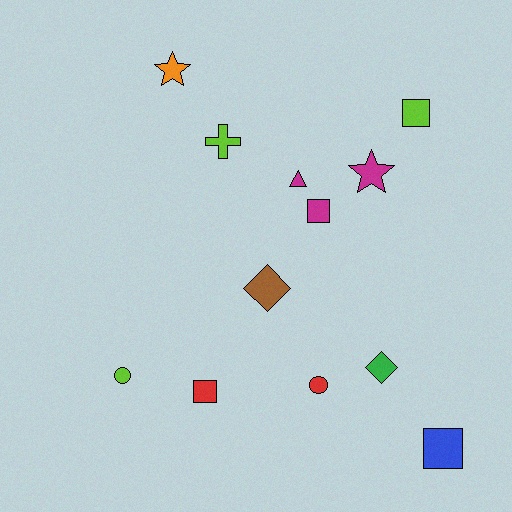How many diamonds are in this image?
There are 2 diamonds.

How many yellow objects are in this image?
There are no yellow objects.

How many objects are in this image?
There are 12 objects.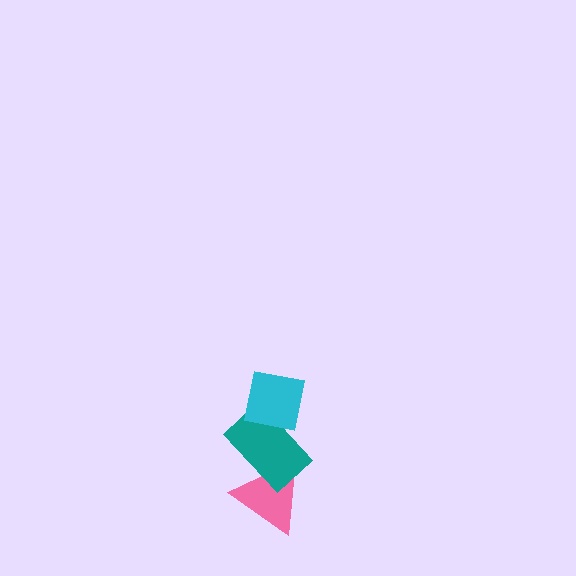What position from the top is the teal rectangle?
The teal rectangle is 2nd from the top.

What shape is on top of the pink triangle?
The teal rectangle is on top of the pink triangle.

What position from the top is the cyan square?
The cyan square is 1st from the top.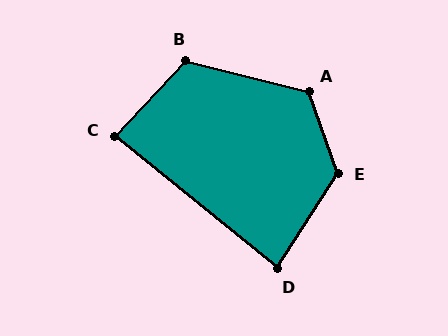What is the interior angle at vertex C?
Approximately 86 degrees (approximately right).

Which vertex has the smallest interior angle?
D, at approximately 83 degrees.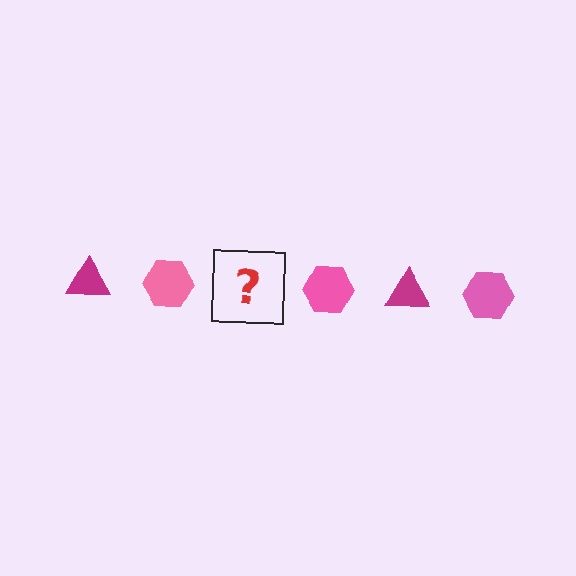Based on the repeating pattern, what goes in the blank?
The blank should be a magenta triangle.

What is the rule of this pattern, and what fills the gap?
The rule is that the pattern alternates between magenta triangle and pink hexagon. The gap should be filled with a magenta triangle.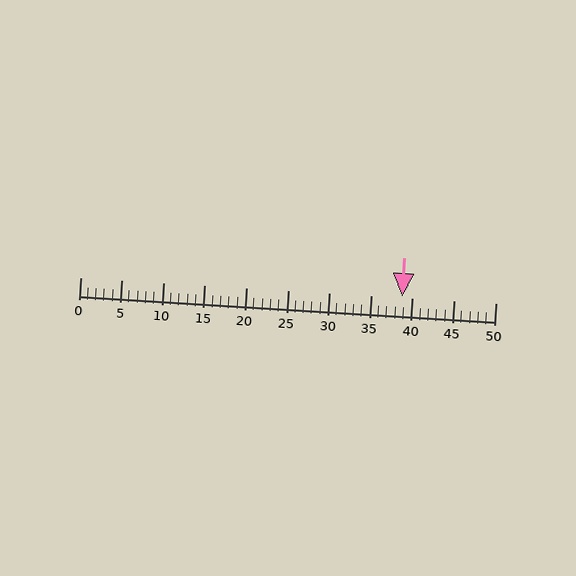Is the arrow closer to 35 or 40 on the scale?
The arrow is closer to 40.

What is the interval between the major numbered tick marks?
The major tick marks are spaced 5 units apart.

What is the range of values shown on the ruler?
The ruler shows values from 0 to 50.